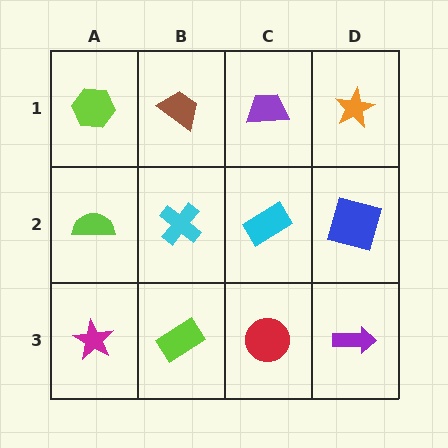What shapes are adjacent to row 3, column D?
A blue square (row 2, column D), a red circle (row 3, column C).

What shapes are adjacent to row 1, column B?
A cyan cross (row 2, column B), a lime hexagon (row 1, column A), a purple trapezoid (row 1, column C).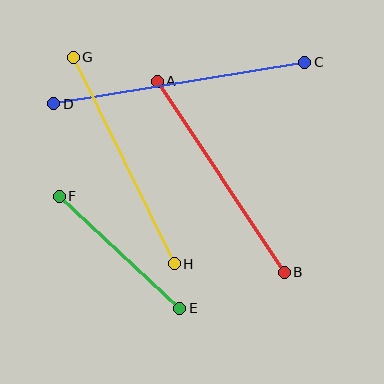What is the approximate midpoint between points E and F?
The midpoint is at approximately (119, 252) pixels.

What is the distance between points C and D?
The distance is approximately 254 pixels.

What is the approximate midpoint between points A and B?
The midpoint is at approximately (221, 177) pixels.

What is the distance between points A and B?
The distance is approximately 229 pixels.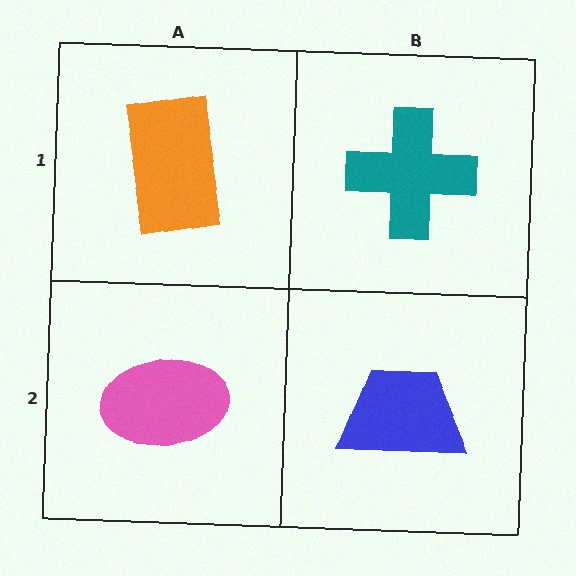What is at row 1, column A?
An orange rectangle.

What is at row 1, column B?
A teal cross.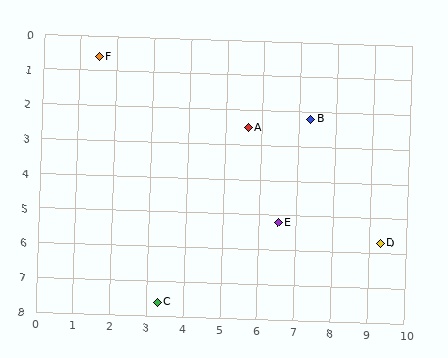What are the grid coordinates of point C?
Point C is at approximately (3.3, 7.6).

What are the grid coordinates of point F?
Point F is at approximately (1.5, 0.6).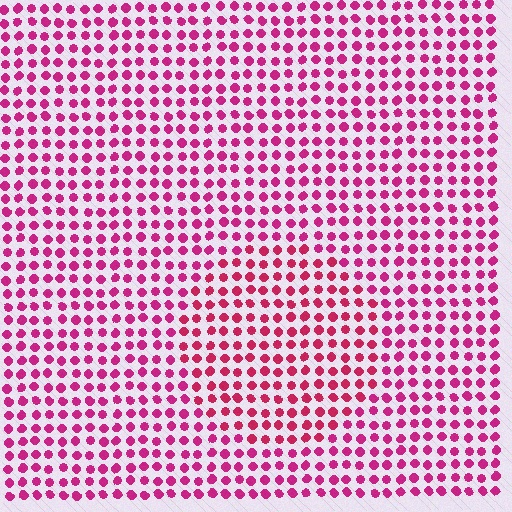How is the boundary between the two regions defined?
The boundary is defined purely by a slight shift in hue (about 16 degrees). Spacing, size, and orientation are identical on both sides.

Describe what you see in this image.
The image is filled with small magenta elements in a uniform arrangement. A circle-shaped region is visible where the elements are tinted to a slightly different hue, forming a subtle color boundary.